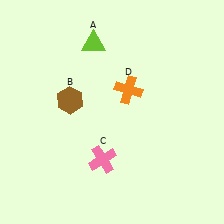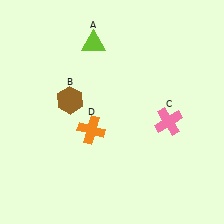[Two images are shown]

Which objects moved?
The objects that moved are: the pink cross (C), the orange cross (D).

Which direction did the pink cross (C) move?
The pink cross (C) moved right.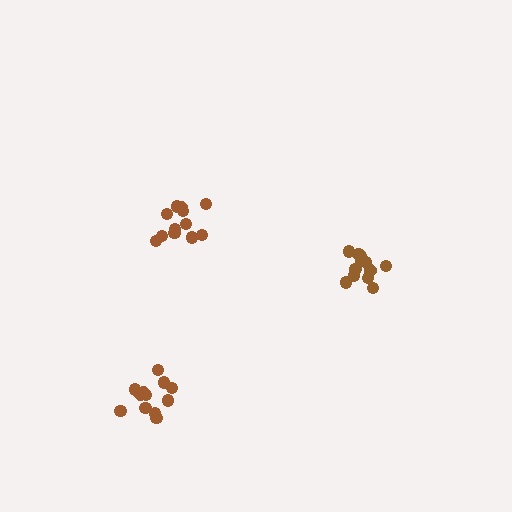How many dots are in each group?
Group 1: 12 dots, Group 2: 12 dots, Group 3: 12 dots (36 total).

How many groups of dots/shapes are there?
There are 3 groups.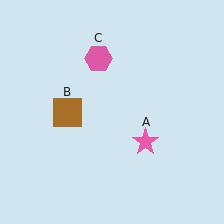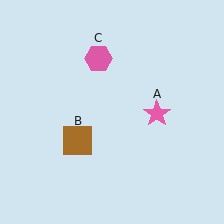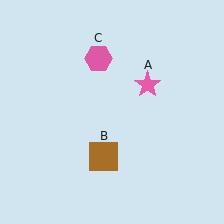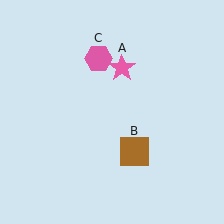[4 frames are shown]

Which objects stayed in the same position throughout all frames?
Pink hexagon (object C) remained stationary.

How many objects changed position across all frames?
2 objects changed position: pink star (object A), brown square (object B).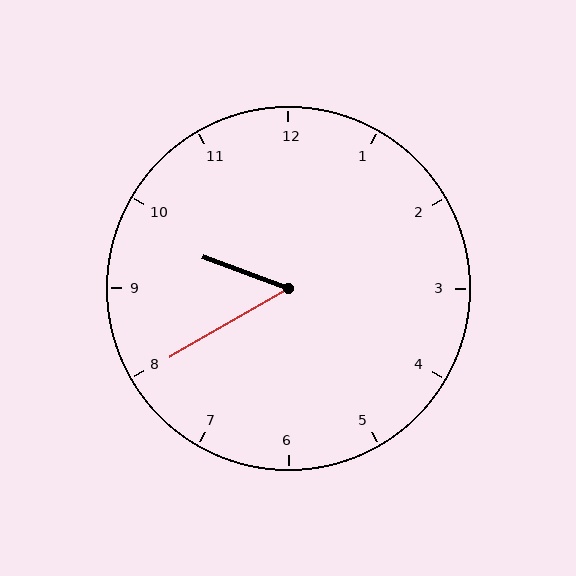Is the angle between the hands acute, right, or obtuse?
It is acute.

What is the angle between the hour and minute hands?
Approximately 50 degrees.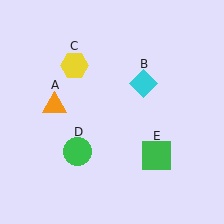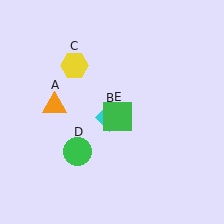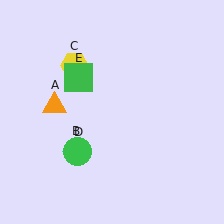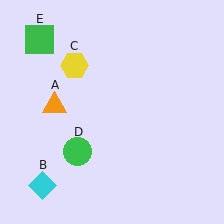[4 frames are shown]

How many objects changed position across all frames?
2 objects changed position: cyan diamond (object B), green square (object E).